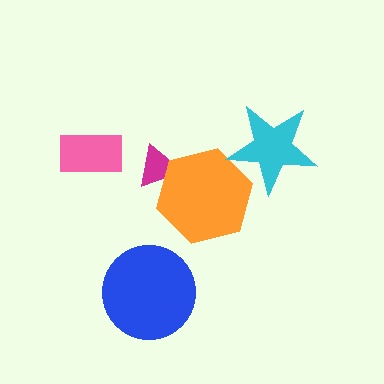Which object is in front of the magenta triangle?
The orange hexagon is in front of the magenta triangle.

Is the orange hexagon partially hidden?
Yes, it is partially covered by another shape.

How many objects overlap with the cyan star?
1 object overlaps with the cyan star.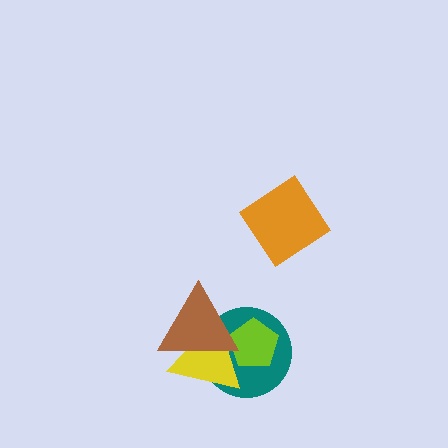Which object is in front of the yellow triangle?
The brown triangle is in front of the yellow triangle.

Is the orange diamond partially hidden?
No, no other shape covers it.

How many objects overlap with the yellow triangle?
3 objects overlap with the yellow triangle.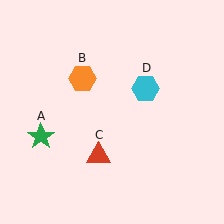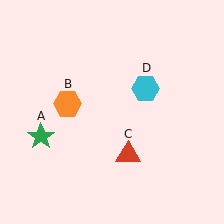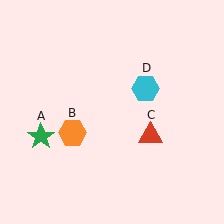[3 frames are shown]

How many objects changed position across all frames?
2 objects changed position: orange hexagon (object B), red triangle (object C).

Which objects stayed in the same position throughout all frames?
Green star (object A) and cyan hexagon (object D) remained stationary.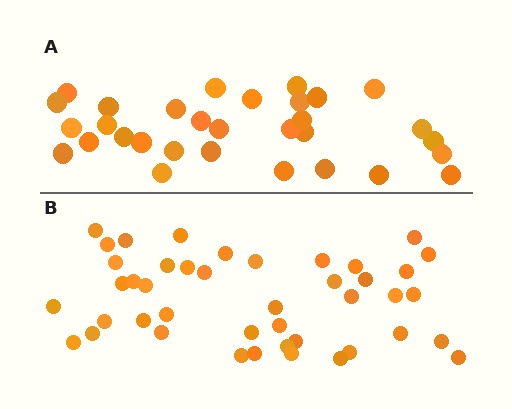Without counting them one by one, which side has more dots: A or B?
Region B (the bottom region) has more dots.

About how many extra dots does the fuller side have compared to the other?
Region B has roughly 12 or so more dots than region A.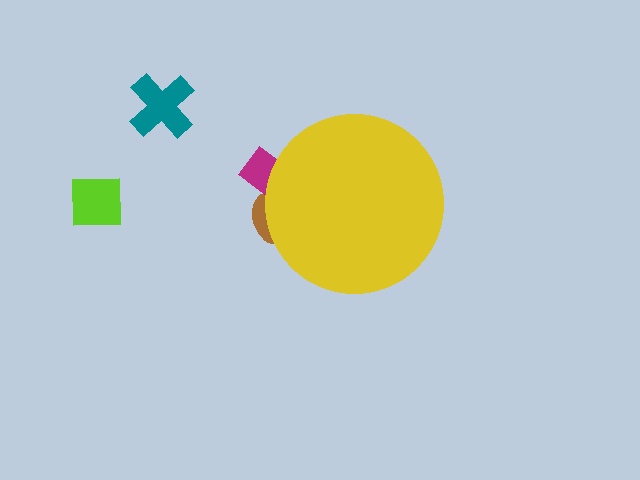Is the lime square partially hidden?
No, the lime square is fully visible.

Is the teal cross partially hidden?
No, the teal cross is fully visible.